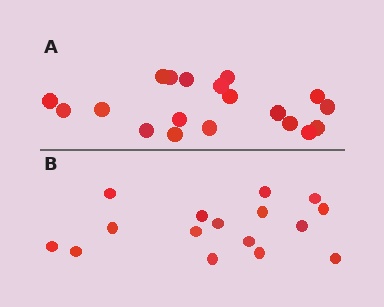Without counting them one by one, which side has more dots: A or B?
Region A (the top region) has more dots.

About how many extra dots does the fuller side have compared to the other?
Region A has just a few more — roughly 2 or 3 more dots than region B.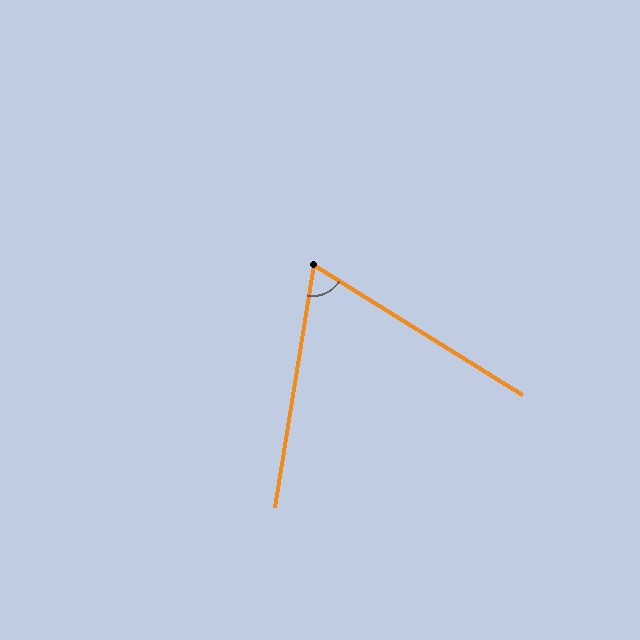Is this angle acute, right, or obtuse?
It is acute.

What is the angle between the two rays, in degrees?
Approximately 67 degrees.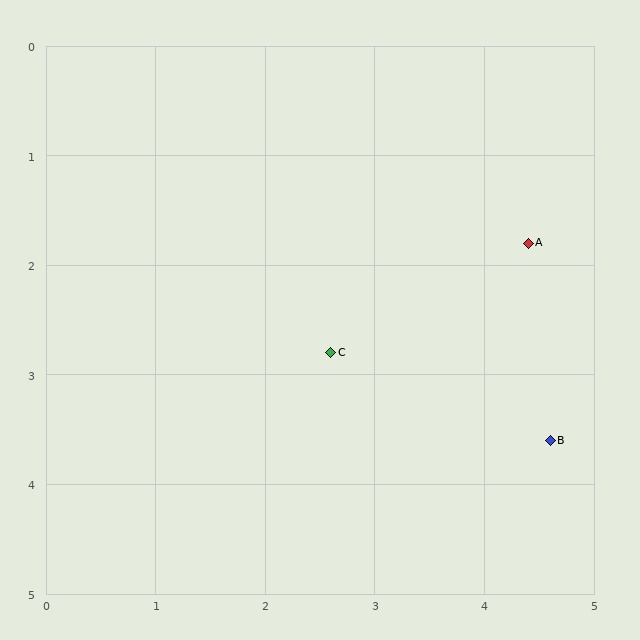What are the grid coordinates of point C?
Point C is at approximately (2.6, 2.8).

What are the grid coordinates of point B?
Point B is at approximately (4.6, 3.6).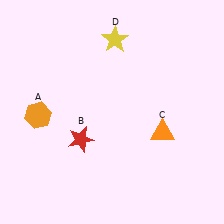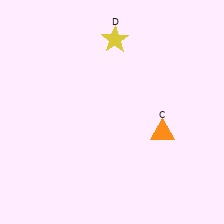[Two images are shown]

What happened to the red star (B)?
The red star (B) was removed in Image 2. It was in the bottom-left area of Image 1.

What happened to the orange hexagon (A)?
The orange hexagon (A) was removed in Image 2. It was in the bottom-left area of Image 1.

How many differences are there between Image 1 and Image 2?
There are 2 differences between the two images.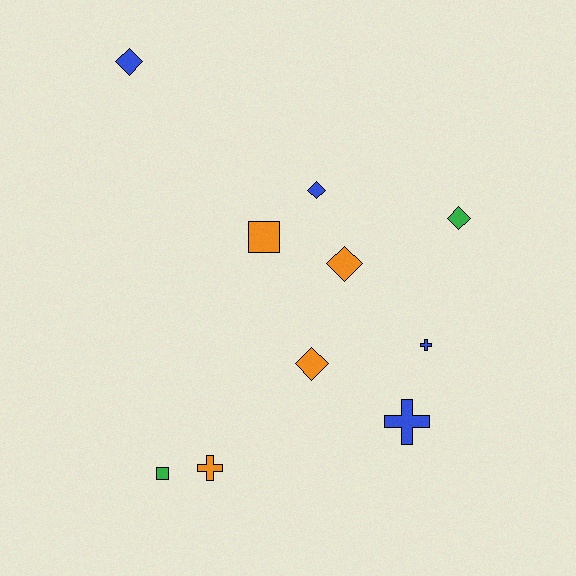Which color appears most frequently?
Blue, with 4 objects.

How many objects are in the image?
There are 10 objects.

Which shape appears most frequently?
Diamond, with 5 objects.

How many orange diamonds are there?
There are 2 orange diamonds.